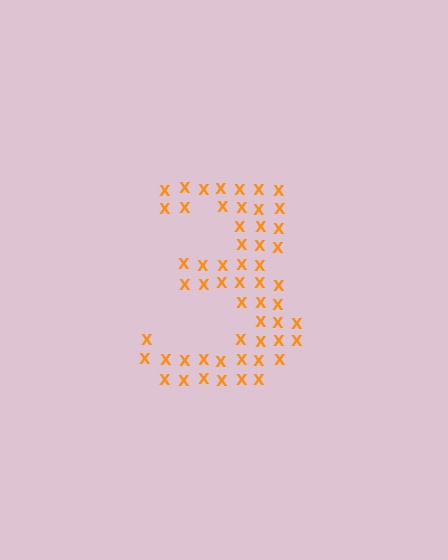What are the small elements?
The small elements are letter X's.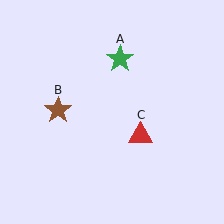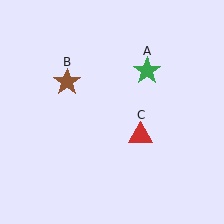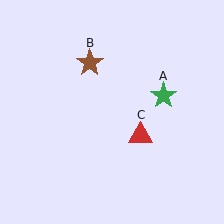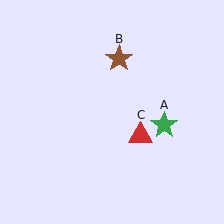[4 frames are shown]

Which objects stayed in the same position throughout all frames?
Red triangle (object C) remained stationary.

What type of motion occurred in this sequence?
The green star (object A), brown star (object B) rotated clockwise around the center of the scene.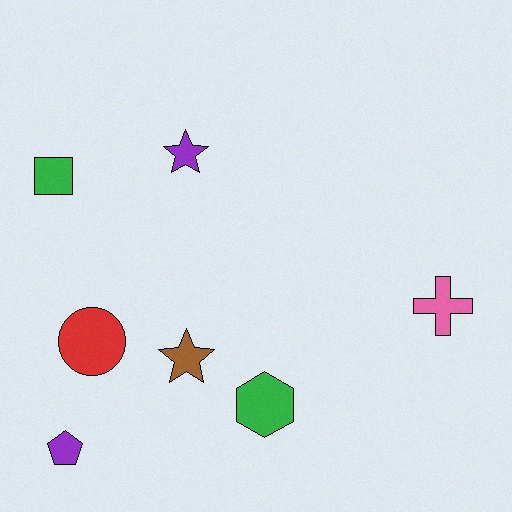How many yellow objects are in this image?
There are no yellow objects.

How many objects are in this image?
There are 7 objects.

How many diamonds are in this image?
There are no diamonds.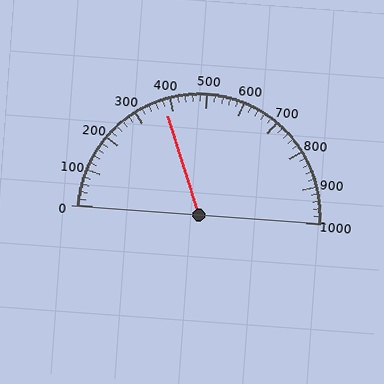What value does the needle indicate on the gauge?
The needle indicates approximately 380.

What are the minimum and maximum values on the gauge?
The gauge ranges from 0 to 1000.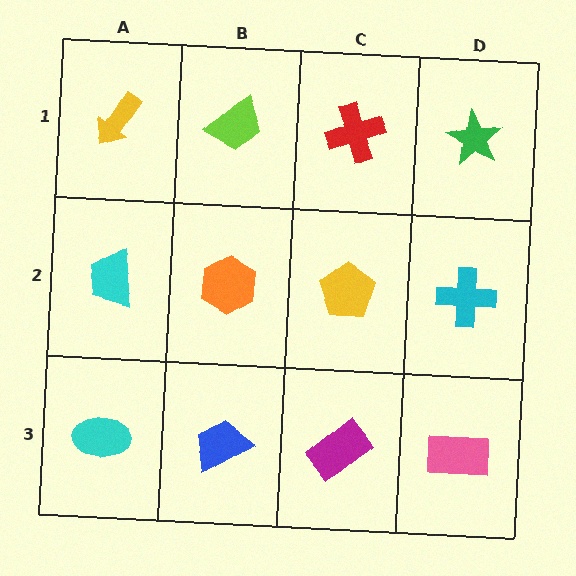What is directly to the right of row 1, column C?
A green star.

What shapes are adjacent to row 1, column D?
A cyan cross (row 2, column D), a red cross (row 1, column C).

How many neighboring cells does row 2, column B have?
4.